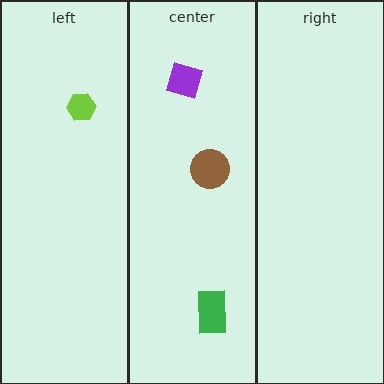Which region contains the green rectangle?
The center region.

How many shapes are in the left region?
1.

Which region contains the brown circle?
The center region.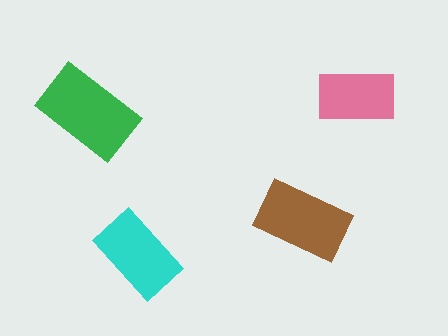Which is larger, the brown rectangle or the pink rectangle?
The brown one.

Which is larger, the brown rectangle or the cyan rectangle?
The brown one.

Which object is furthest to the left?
The green rectangle is leftmost.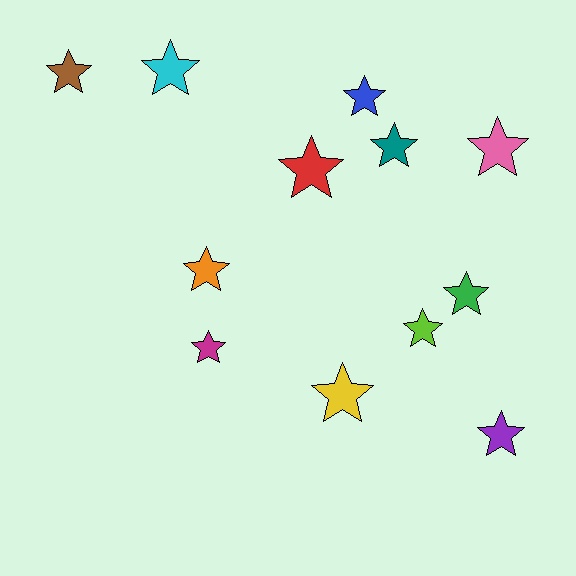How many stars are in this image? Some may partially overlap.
There are 12 stars.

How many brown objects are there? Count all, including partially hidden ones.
There is 1 brown object.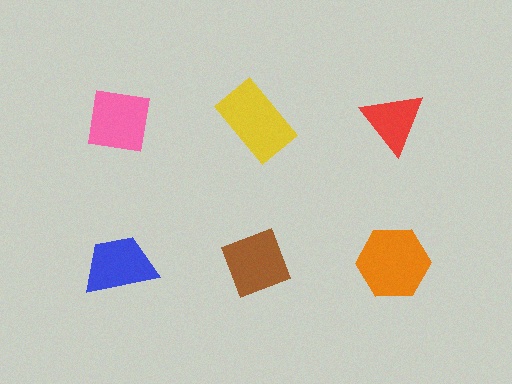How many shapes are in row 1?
3 shapes.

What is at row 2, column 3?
An orange hexagon.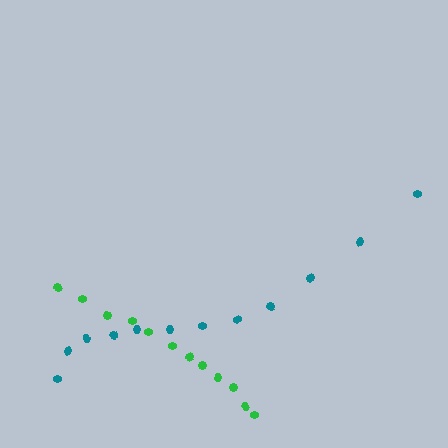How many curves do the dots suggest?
There are 2 distinct paths.